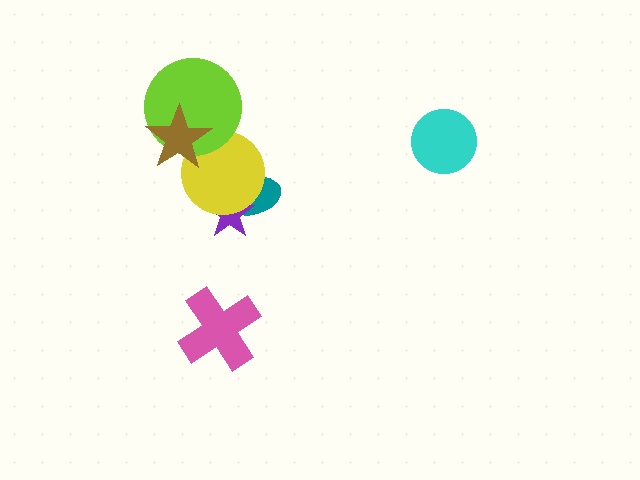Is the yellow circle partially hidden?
Yes, it is partially covered by another shape.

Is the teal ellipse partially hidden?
Yes, it is partially covered by another shape.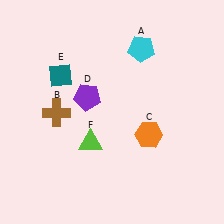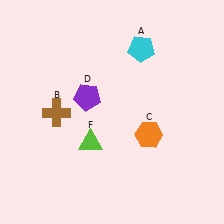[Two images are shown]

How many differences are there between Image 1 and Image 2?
There is 1 difference between the two images.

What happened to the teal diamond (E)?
The teal diamond (E) was removed in Image 2. It was in the top-left area of Image 1.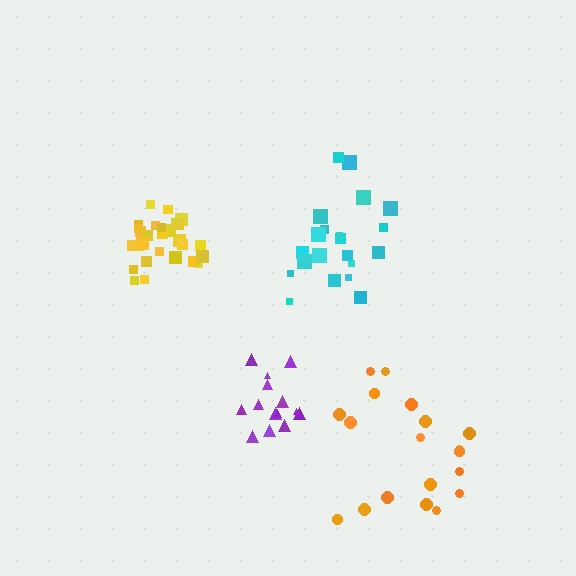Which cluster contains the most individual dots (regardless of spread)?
Yellow (29).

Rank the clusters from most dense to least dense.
yellow, cyan, purple, orange.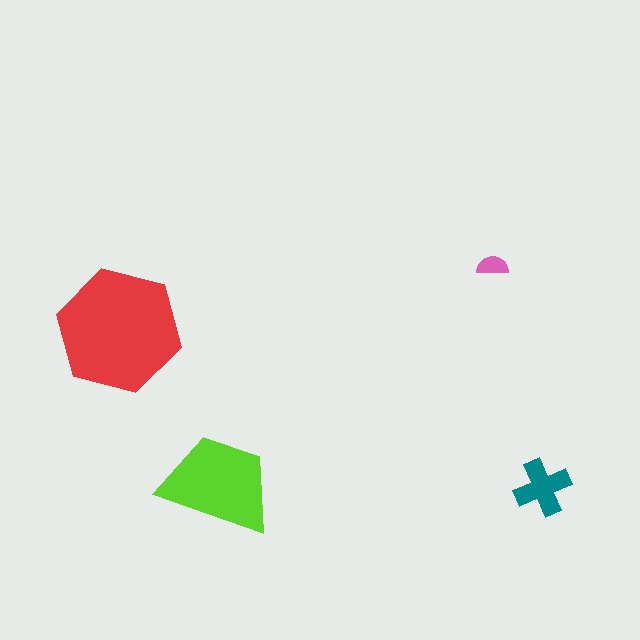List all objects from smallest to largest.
The pink semicircle, the teal cross, the lime trapezoid, the red hexagon.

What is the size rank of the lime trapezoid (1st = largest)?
2nd.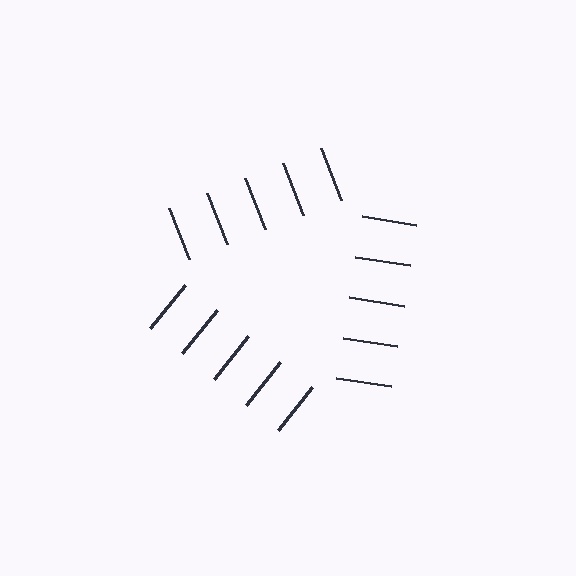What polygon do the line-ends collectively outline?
An illusory triangle — the line segments terminate on its edges but no continuous stroke is drawn.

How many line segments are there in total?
15 — 5 along each of the 3 edges.